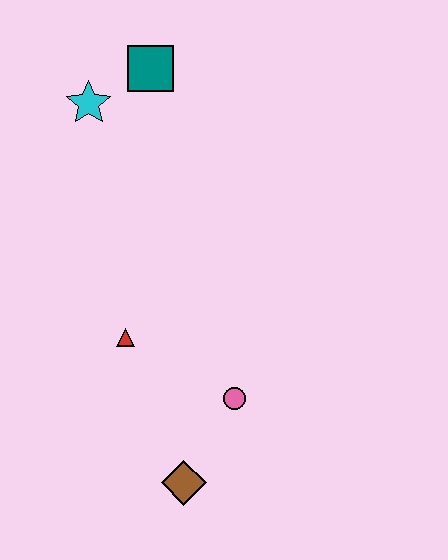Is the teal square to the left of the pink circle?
Yes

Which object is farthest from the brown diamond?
The teal square is farthest from the brown diamond.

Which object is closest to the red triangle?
The pink circle is closest to the red triangle.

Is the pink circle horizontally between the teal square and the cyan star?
No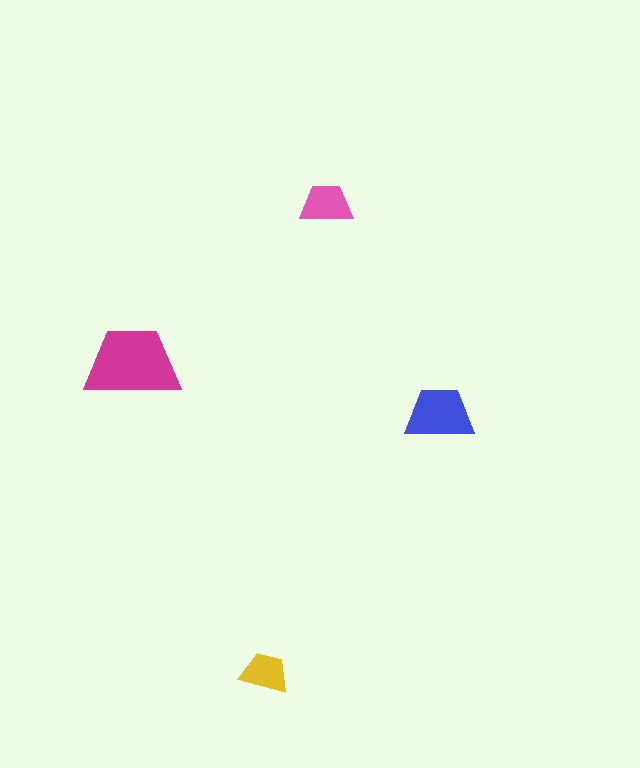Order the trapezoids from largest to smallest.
the magenta one, the blue one, the pink one, the yellow one.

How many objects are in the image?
There are 4 objects in the image.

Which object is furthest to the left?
The magenta trapezoid is leftmost.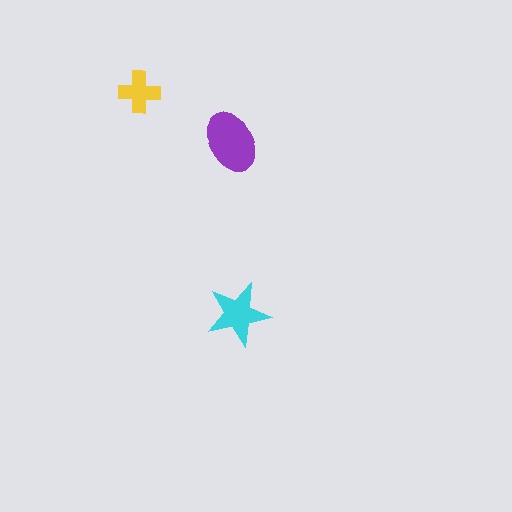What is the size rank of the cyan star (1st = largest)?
2nd.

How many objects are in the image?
There are 3 objects in the image.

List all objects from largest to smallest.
The purple ellipse, the cyan star, the yellow cross.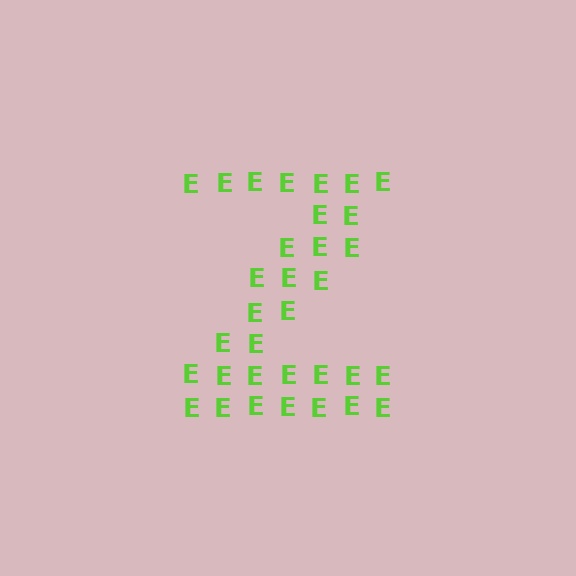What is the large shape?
The large shape is the letter Z.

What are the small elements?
The small elements are letter E's.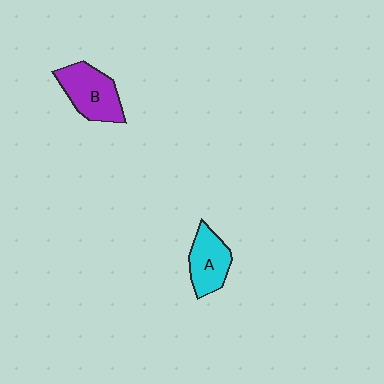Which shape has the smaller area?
Shape A (cyan).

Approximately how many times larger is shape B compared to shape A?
Approximately 1.2 times.